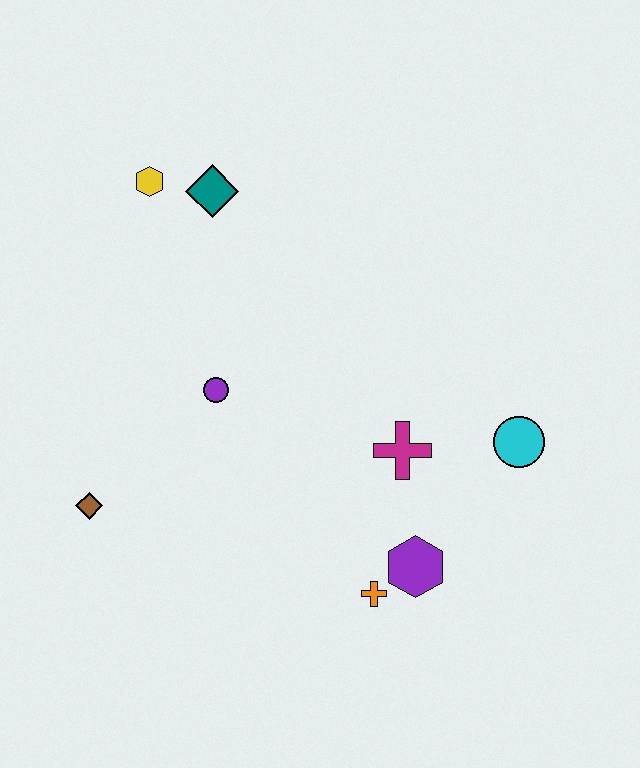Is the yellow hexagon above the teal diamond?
Yes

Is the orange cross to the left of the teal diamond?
No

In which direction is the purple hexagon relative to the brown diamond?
The purple hexagon is to the right of the brown diamond.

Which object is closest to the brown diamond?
The purple circle is closest to the brown diamond.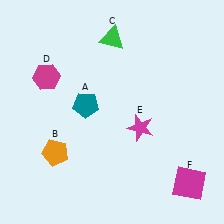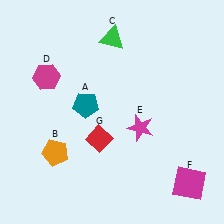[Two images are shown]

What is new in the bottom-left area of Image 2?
A red diamond (G) was added in the bottom-left area of Image 2.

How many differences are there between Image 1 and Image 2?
There is 1 difference between the two images.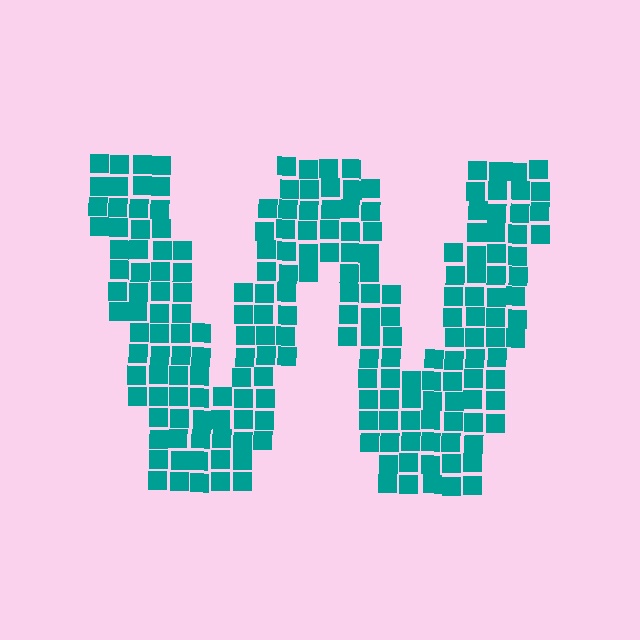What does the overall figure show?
The overall figure shows the letter W.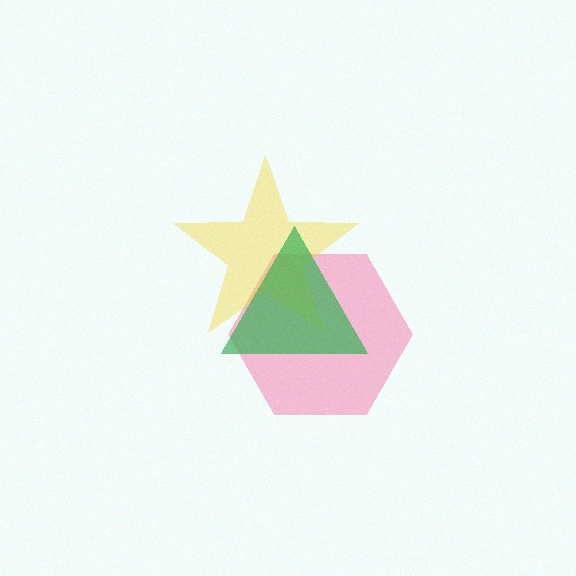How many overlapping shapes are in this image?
There are 3 overlapping shapes in the image.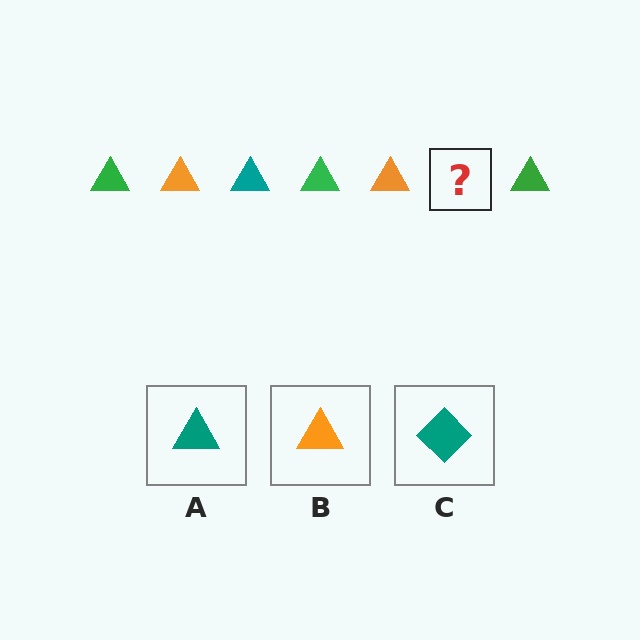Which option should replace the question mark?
Option A.